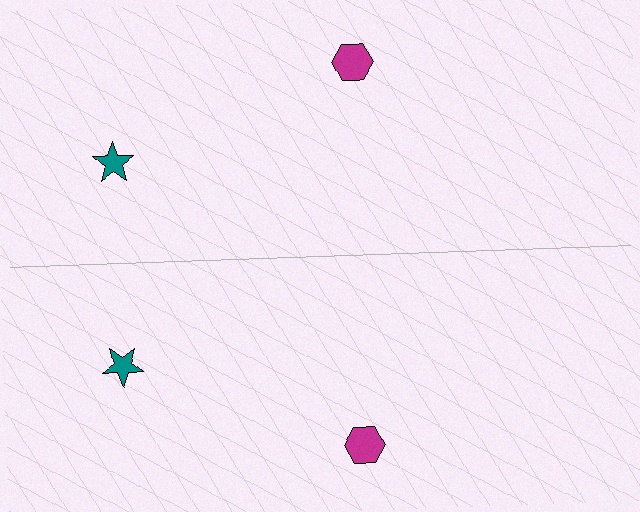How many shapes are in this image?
There are 4 shapes in this image.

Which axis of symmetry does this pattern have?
The pattern has a horizontal axis of symmetry running through the center of the image.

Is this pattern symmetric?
Yes, this pattern has bilateral (reflection) symmetry.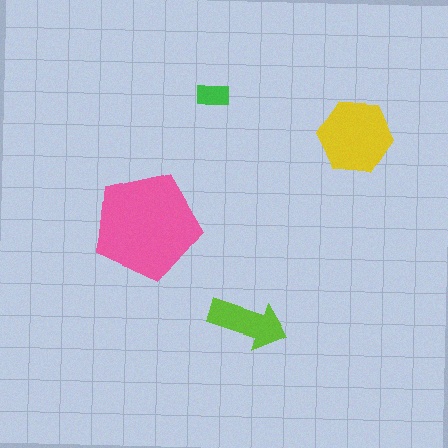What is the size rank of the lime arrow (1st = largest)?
3rd.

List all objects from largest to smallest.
The pink pentagon, the yellow hexagon, the lime arrow, the green rectangle.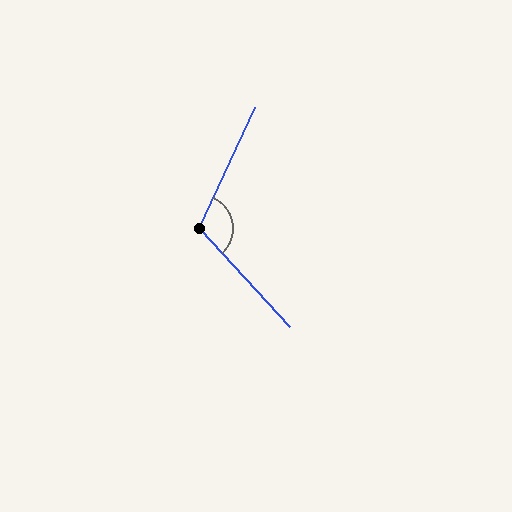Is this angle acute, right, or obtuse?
It is obtuse.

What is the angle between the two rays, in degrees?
Approximately 112 degrees.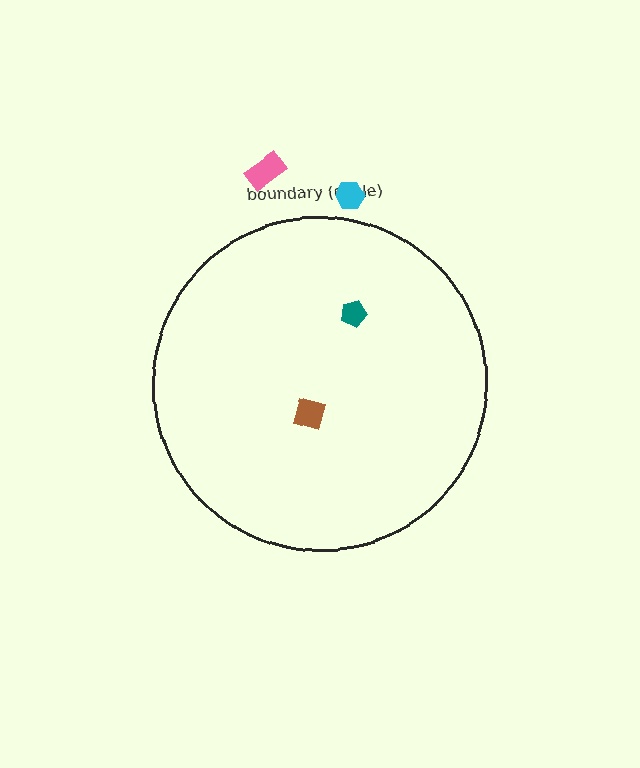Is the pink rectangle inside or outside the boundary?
Outside.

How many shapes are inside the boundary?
2 inside, 2 outside.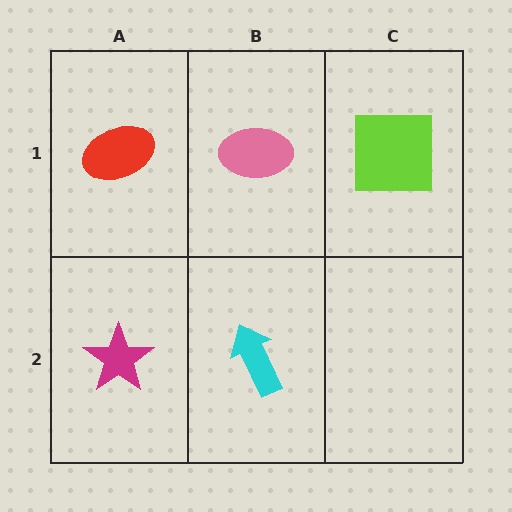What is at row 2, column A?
A magenta star.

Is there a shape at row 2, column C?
No, that cell is empty.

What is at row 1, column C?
A lime square.